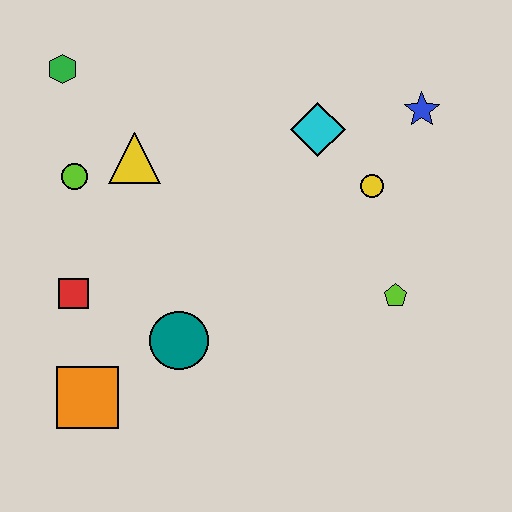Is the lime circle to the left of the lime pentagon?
Yes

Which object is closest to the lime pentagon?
The yellow circle is closest to the lime pentagon.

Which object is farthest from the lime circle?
The blue star is farthest from the lime circle.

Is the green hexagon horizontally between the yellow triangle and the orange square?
No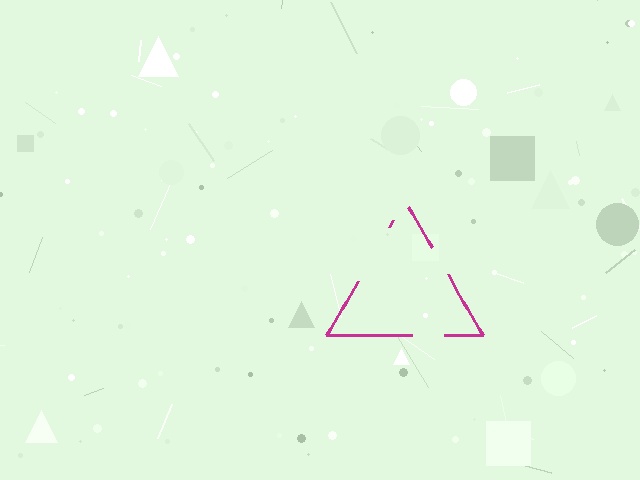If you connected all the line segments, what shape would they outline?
They would outline a triangle.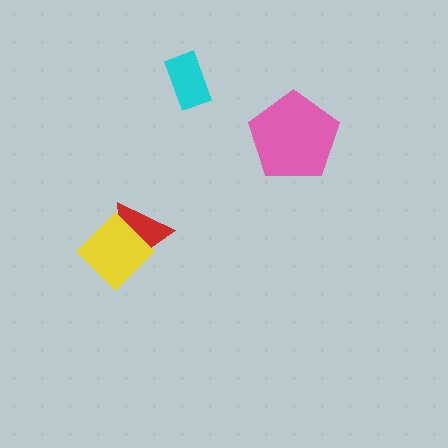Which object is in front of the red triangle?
The yellow diamond is in front of the red triangle.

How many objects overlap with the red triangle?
1 object overlaps with the red triangle.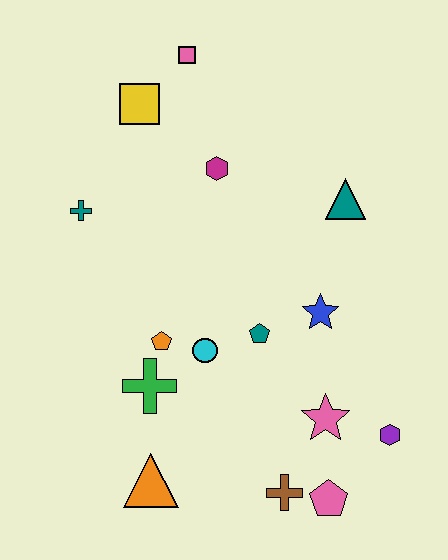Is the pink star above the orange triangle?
Yes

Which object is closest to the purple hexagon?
The pink star is closest to the purple hexagon.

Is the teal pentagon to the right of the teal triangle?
No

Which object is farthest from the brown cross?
The pink square is farthest from the brown cross.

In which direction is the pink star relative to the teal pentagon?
The pink star is below the teal pentagon.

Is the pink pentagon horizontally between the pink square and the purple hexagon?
Yes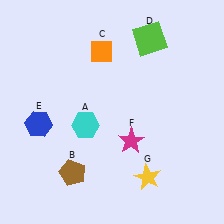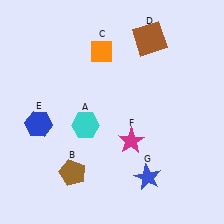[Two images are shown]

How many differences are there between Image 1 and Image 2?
There are 2 differences between the two images.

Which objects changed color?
D changed from lime to brown. G changed from yellow to blue.